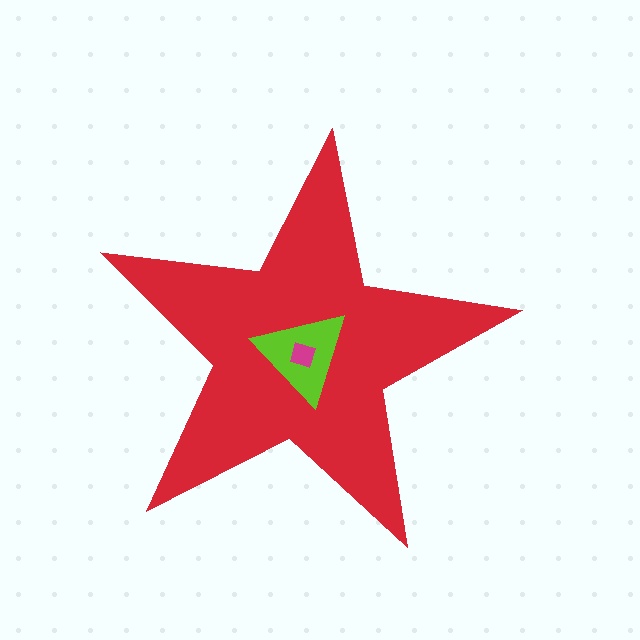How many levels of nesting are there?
3.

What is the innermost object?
The magenta diamond.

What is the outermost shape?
The red star.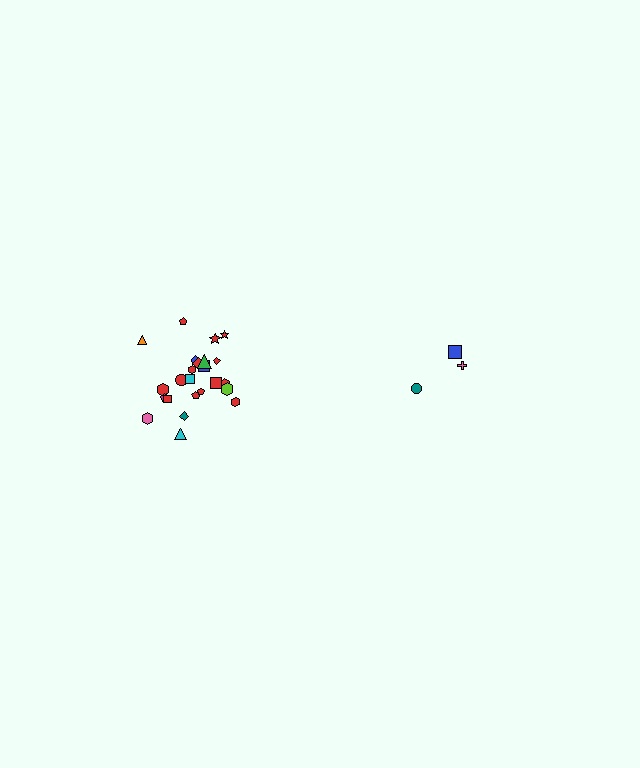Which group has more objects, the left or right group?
The left group.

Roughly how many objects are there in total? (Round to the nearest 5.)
Roughly 30 objects in total.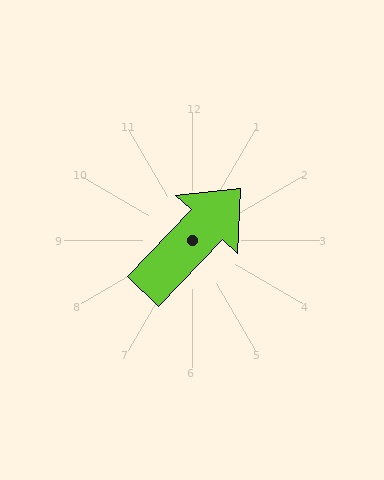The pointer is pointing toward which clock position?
Roughly 1 o'clock.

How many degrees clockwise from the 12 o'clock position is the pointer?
Approximately 43 degrees.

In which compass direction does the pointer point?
Northeast.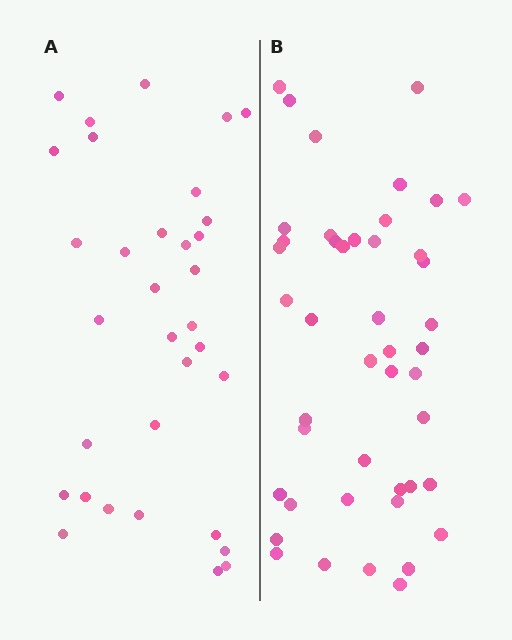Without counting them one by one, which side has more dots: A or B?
Region B (the right region) has more dots.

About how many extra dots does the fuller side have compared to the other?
Region B has roughly 12 or so more dots than region A.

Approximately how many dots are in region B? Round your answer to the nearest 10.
About 40 dots. (The exact count is 45, which rounds to 40.)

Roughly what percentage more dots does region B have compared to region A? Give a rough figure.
About 35% more.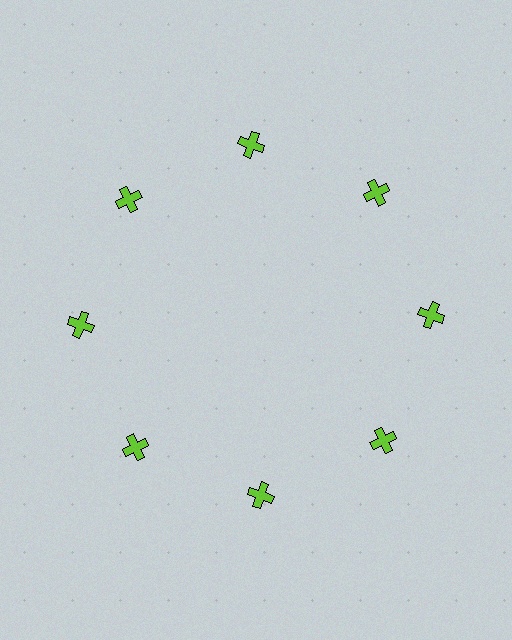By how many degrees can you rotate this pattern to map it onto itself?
The pattern maps onto itself every 45 degrees of rotation.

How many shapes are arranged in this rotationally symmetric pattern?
There are 8 shapes, arranged in 8 groups of 1.